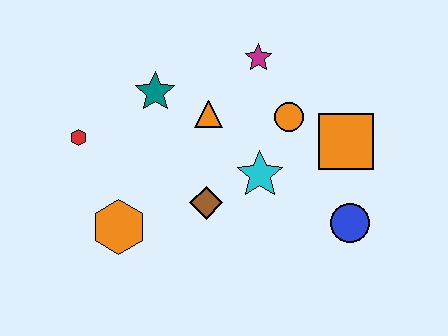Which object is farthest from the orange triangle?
The blue circle is farthest from the orange triangle.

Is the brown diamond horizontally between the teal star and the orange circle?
Yes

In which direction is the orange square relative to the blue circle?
The orange square is above the blue circle.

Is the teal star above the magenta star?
No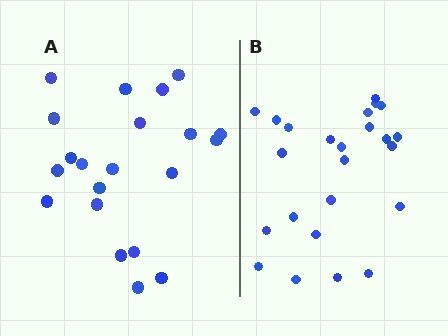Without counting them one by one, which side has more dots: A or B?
Region B (the right region) has more dots.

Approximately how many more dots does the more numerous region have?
Region B has just a few more — roughly 2 or 3 more dots than region A.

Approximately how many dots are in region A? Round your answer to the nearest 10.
About 20 dots. (The exact count is 21, which rounds to 20.)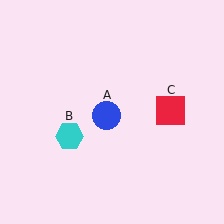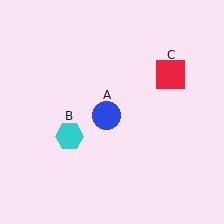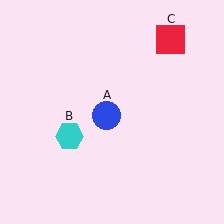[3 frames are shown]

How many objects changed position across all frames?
1 object changed position: red square (object C).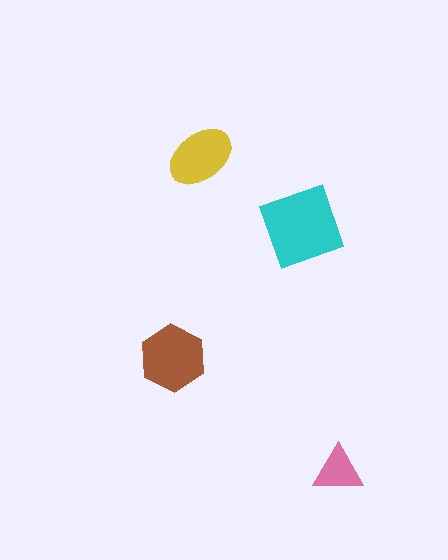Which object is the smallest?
The pink triangle.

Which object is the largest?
The cyan diamond.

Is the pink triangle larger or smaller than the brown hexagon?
Smaller.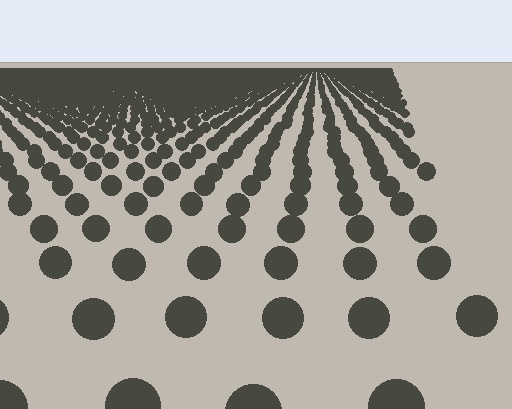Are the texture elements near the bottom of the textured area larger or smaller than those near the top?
Larger. Near the bottom, elements are closer to the viewer and appear at a bigger on-screen size.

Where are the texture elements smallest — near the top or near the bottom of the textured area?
Near the top.